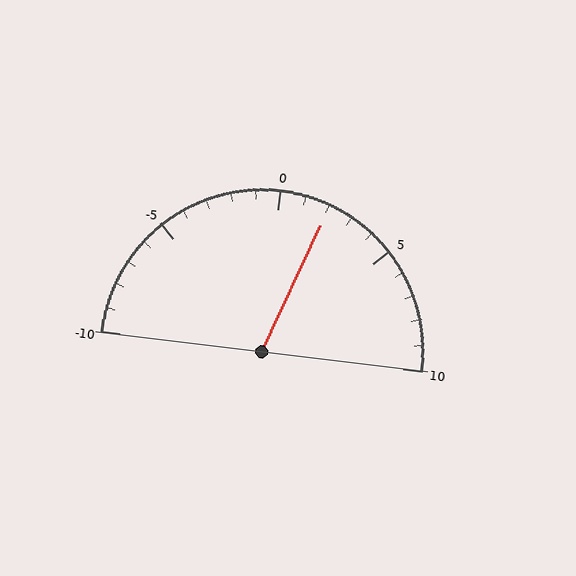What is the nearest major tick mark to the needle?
The nearest major tick mark is 0.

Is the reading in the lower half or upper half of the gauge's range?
The reading is in the upper half of the range (-10 to 10).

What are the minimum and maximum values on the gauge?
The gauge ranges from -10 to 10.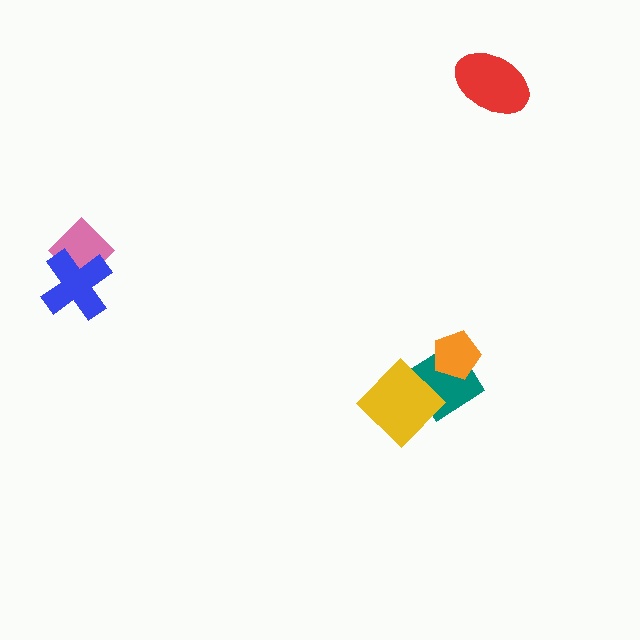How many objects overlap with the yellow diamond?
1 object overlaps with the yellow diamond.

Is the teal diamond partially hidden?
Yes, it is partially covered by another shape.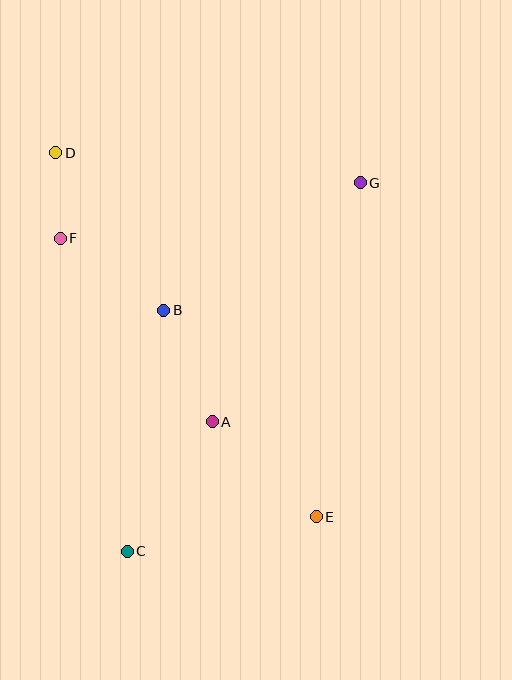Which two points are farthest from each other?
Points D and E are farthest from each other.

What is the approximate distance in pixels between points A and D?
The distance between A and D is approximately 311 pixels.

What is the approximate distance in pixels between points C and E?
The distance between C and E is approximately 192 pixels.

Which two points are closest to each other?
Points D and F are closest to each other.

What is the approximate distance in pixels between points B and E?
The distance between B and E is approximately 256 pixels.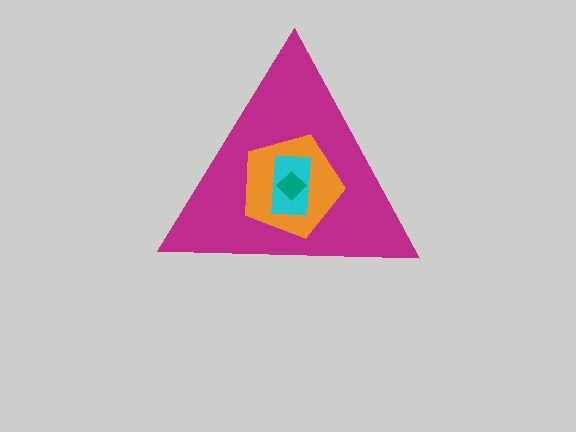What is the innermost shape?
The teal diamond.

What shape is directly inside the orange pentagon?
The cyan rectangle.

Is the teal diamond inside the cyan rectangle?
Yes.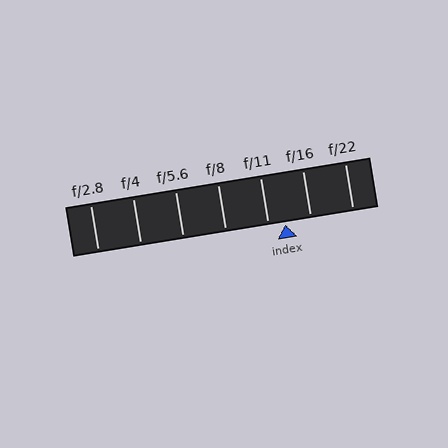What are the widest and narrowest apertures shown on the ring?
The widest aperture shown is f/2.8 and the narrowest is f/22.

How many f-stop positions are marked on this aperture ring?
There are 7 f-stop positions marked.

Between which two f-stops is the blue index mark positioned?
The index mark is between f/11 and f/16.